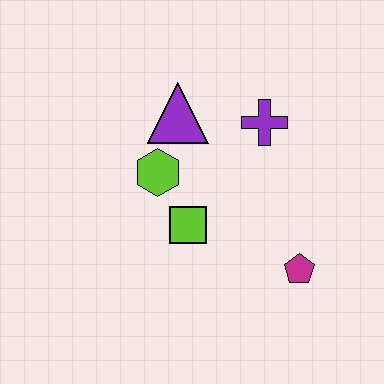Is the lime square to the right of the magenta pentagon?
No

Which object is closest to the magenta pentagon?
The lime square is closest to the magenta pentagon.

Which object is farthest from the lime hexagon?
The magenta pentagon is farthest from the lime hexagon.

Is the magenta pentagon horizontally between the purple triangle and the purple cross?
No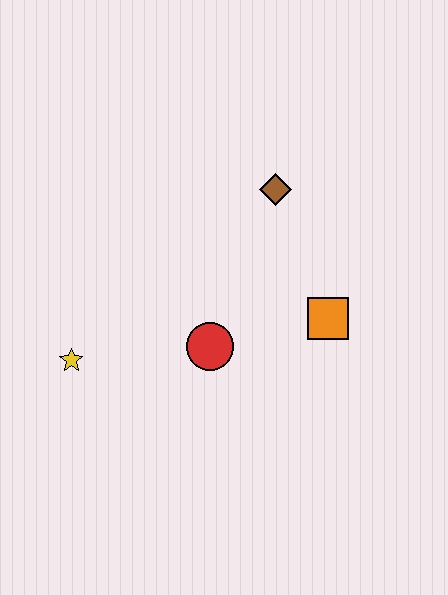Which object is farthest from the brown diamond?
The yellow star is farthest from the brown diamond.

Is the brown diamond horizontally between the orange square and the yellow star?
Yes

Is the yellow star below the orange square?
Yes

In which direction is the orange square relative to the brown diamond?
The orange square is below the brown diamond.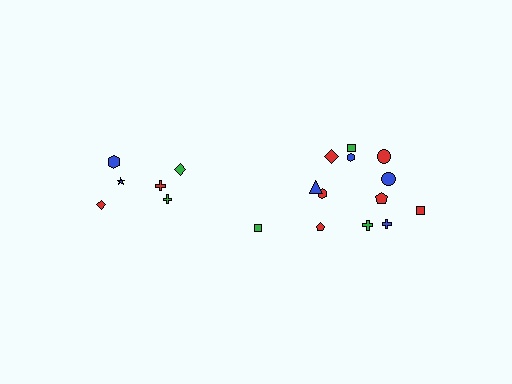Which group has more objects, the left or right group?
The right group.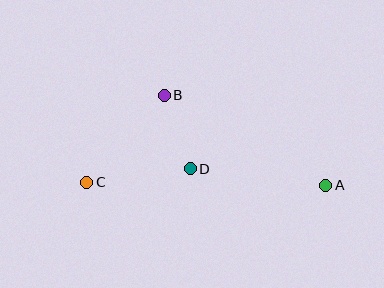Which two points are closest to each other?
Points B and D are closest to each other.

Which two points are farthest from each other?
Points A and C are farthest from each other.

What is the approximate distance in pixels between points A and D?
The distance between A and D is approximately 137 pixels.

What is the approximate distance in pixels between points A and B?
The distance between A and B is approximately 185 pixels.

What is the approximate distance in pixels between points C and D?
The distance between C and D is approximately 104 pixels.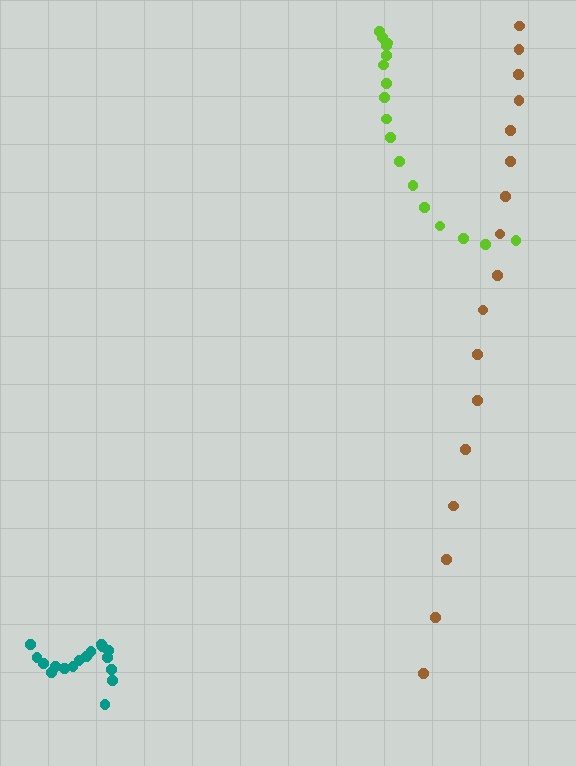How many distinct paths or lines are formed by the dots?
There are 3 distinct paths.